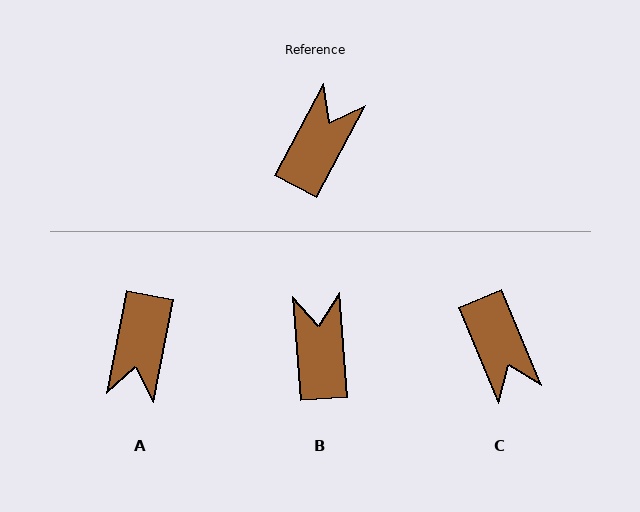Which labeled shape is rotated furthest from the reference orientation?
A, about 163 degrees away.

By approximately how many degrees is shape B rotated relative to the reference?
Approximately 32 degrees counter-clockwise.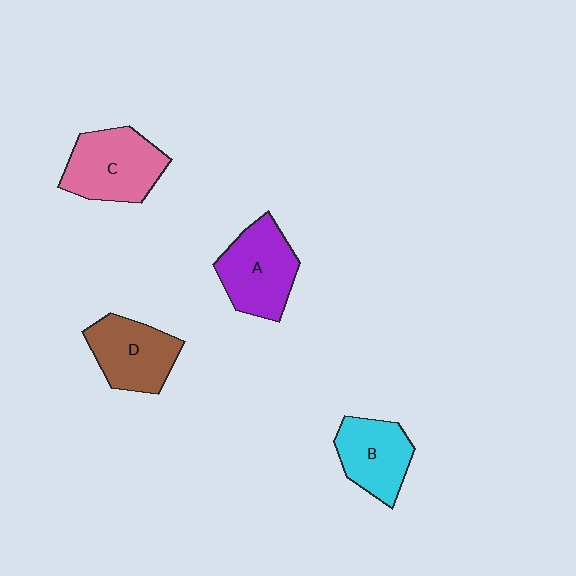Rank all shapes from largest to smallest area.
From largest to smallest: C (pink), A (purple), D (brown), B (cyan).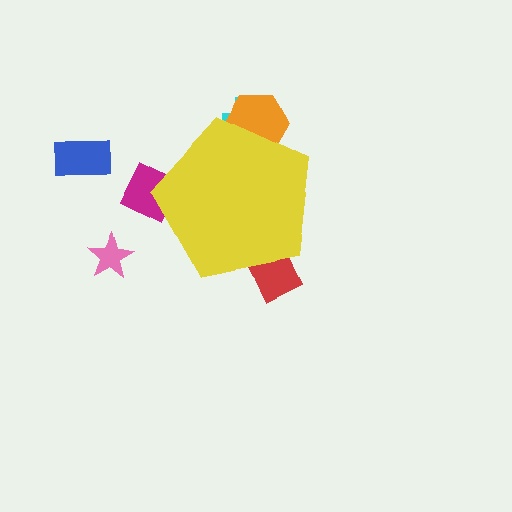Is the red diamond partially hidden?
Yes, the red diamond is partially hidden behind the yellow pentagon.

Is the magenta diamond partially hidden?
Yes, the magenta diamond is partially hidden behind the yellow pentagon.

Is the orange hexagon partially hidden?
Yes, the orange hexagon is partially hidden behind the yellow pentagon.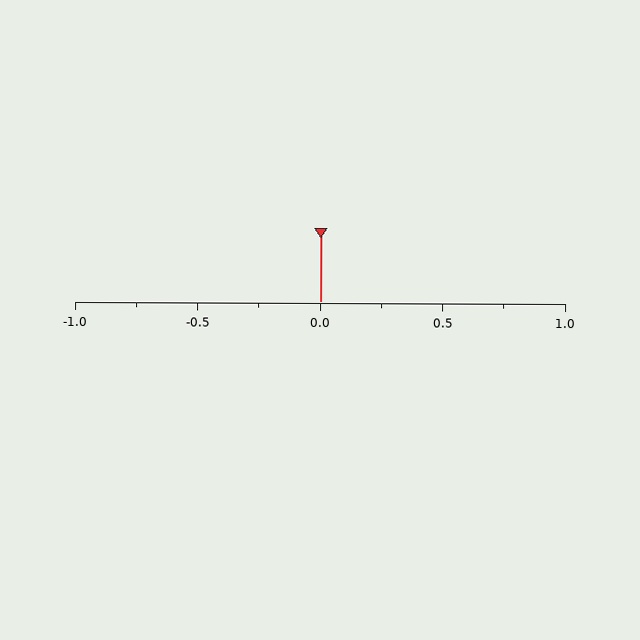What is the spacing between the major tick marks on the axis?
The major ticks are spaced 0.5 apart.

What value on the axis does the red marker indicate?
The marker indicates approximately 0.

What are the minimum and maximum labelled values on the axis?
The axis runs from -1.0 to 1.0.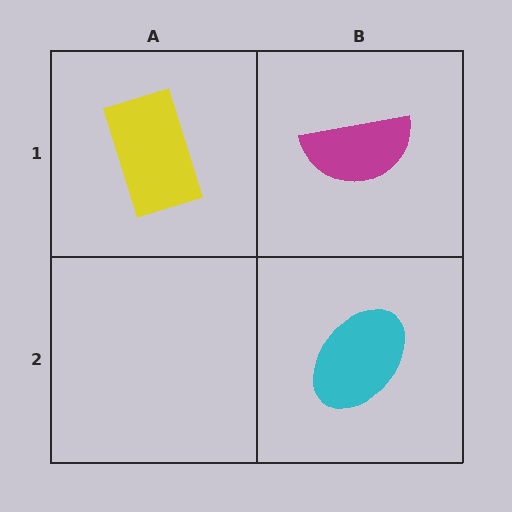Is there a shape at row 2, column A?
No, that cell is empty.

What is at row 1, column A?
A yellow rectangle.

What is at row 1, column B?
A magenta semicircle.